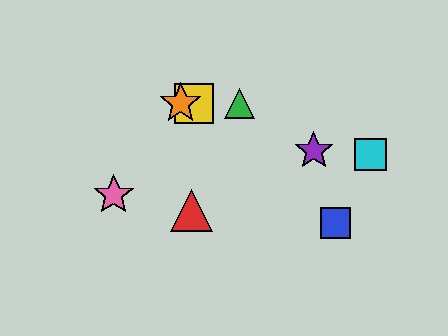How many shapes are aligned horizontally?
3 shapes (the green triangle, the yellow square, the orange star) are aligned horizontally.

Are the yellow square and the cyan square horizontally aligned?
No, the yellow square is at y≈103 and the cyan square is at y≈154.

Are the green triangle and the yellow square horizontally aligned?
Yes, both are at y≈103.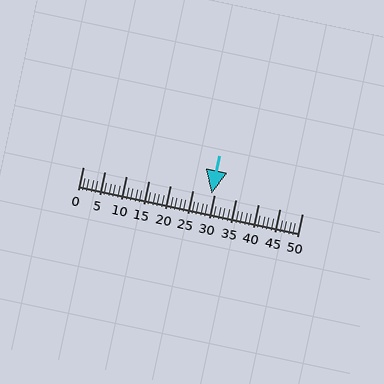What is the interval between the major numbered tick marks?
The major tick marks are spaced 5 units apart.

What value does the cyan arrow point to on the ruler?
The cyan arrow points to approximately 29.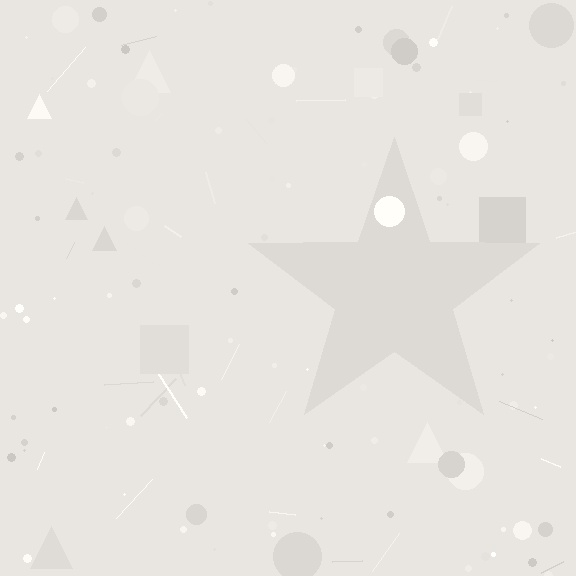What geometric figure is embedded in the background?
A star is embedded in the background.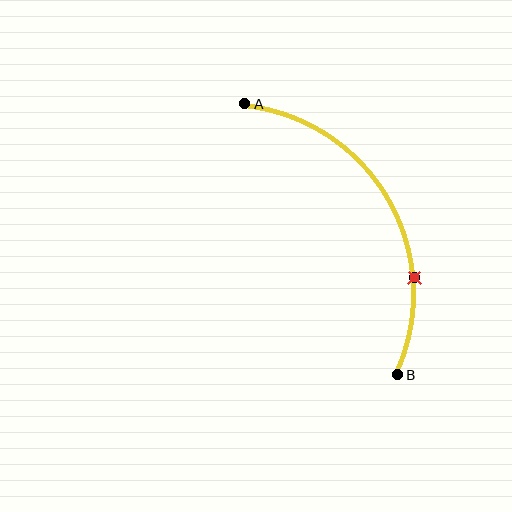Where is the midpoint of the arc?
The arc midpoint is the point on the curve farthest from the straight line joining A and B. It sits to the right of that line.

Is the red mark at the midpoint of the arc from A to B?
No. The red mark lies on the arc but is closer to endpoint B. The arc midpoint would be at the point on the curve equidistant along the arc from both A and B.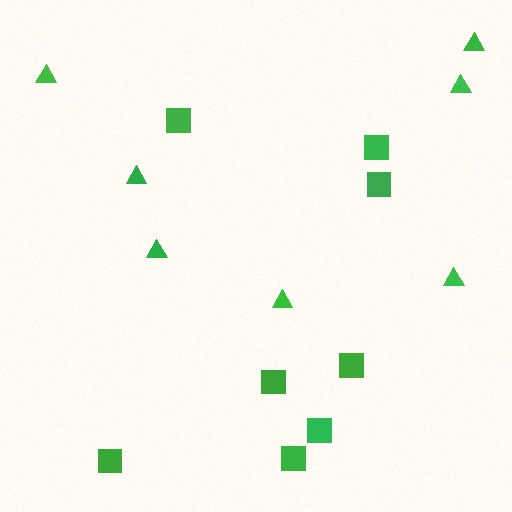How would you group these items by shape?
There are 2 groups: one group of triangles (7) and one group of squares (8).